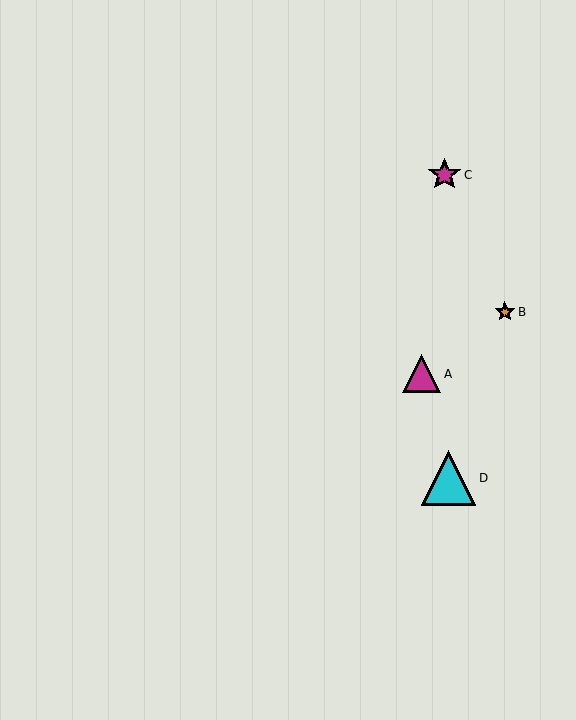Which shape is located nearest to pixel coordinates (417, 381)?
The magenta triangle (labeled A) at (421, 374) is nearest to that location.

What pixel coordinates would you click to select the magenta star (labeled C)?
Click at (444, 175) to select the magenta star C.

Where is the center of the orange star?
The center of the orange star is at (505, 312).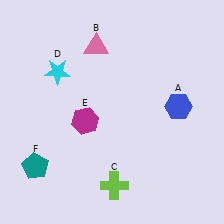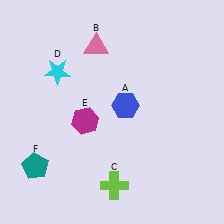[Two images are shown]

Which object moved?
The blue hexagon (A) moved left.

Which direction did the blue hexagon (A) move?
The blue hexagon (A) moved left.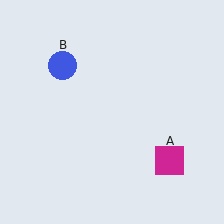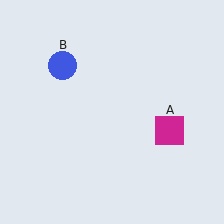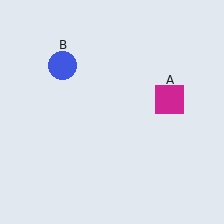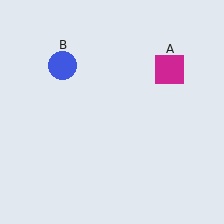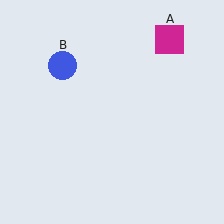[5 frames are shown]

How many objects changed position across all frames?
1 object changed position: magenta square (object A).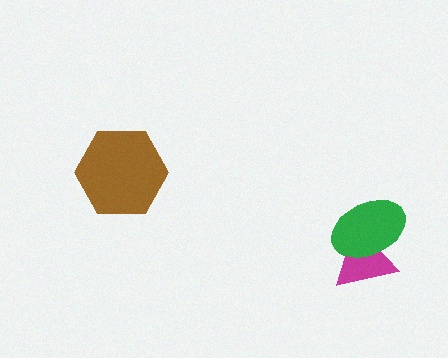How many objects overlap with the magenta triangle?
1 object overlaps with the magenta triangle.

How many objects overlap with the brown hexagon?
0 objects overlap with the brown hexagon.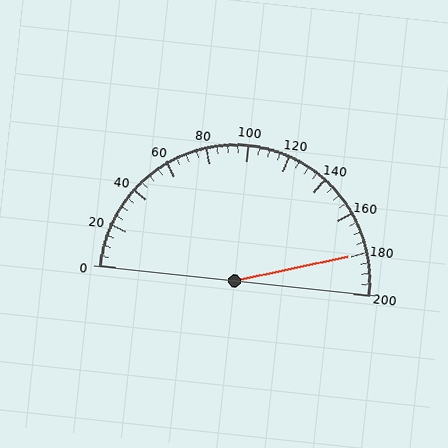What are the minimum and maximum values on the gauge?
The gauge ranges from 0 to 200.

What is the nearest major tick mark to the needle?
The nearest major tick mark is 180.